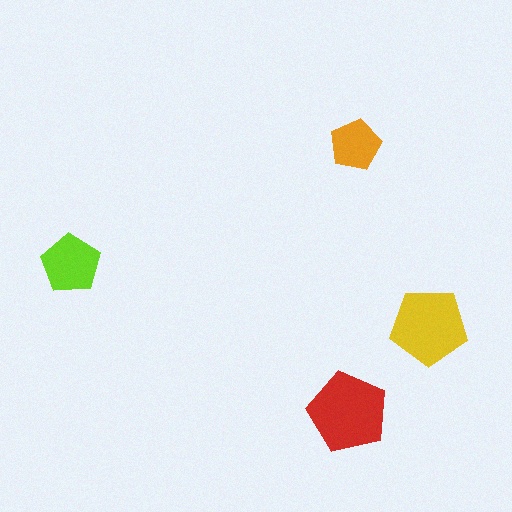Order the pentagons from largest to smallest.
the red one, the yellow one, the lime one, the orange one.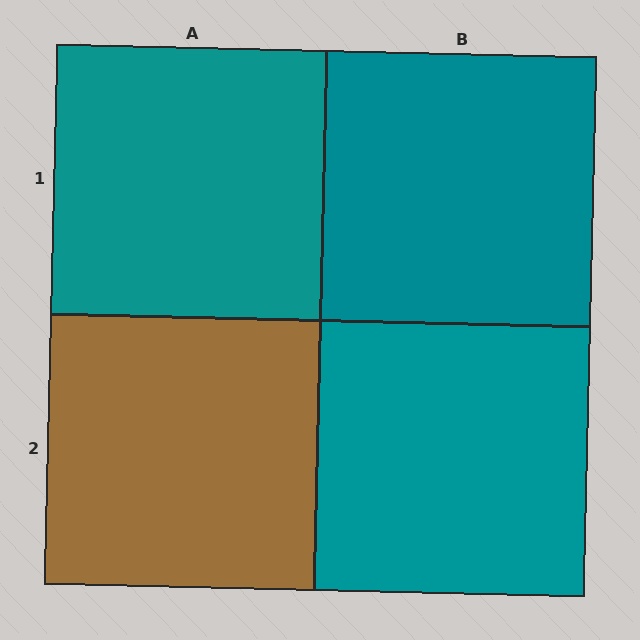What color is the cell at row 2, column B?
Teal.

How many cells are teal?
3 cells are teal.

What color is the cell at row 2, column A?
Brown.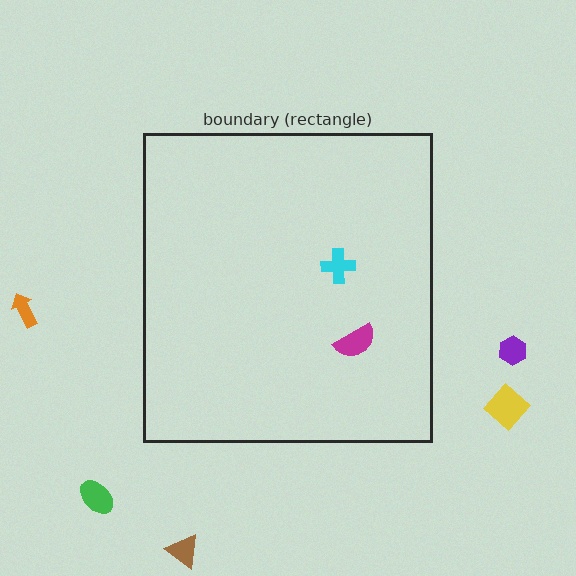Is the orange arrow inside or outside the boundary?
Outside.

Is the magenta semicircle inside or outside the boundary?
Inside.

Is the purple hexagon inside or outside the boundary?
Outside.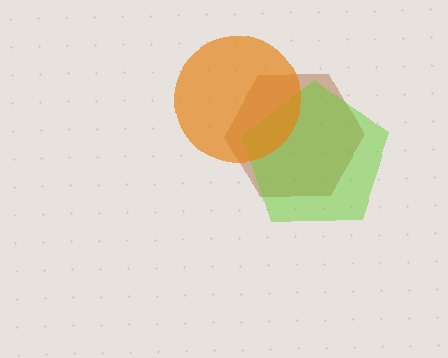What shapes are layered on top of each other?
The layered shapes are: a brown hexagon, a lime pentagon, an orange circle.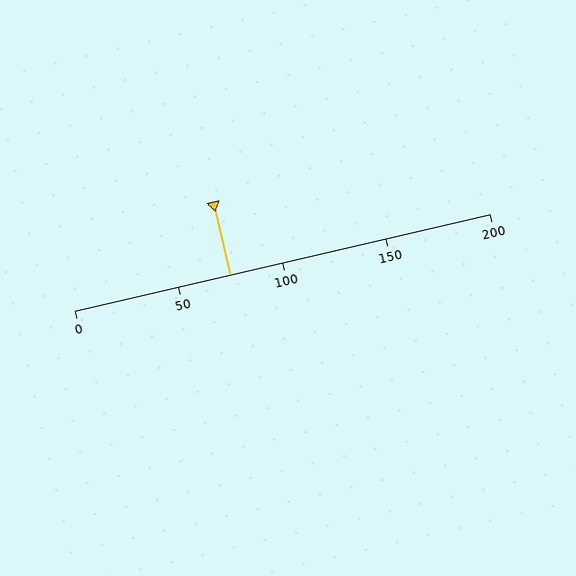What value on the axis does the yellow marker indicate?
The marker indicates approximately 75.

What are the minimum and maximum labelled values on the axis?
The axis runs from 0 to 200.